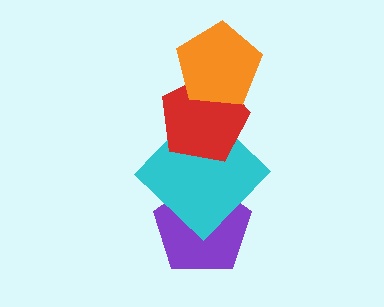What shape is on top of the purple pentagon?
The cyan diamond is on top of the purple pentagon.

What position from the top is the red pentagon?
The red pentagon is 2nd from the top.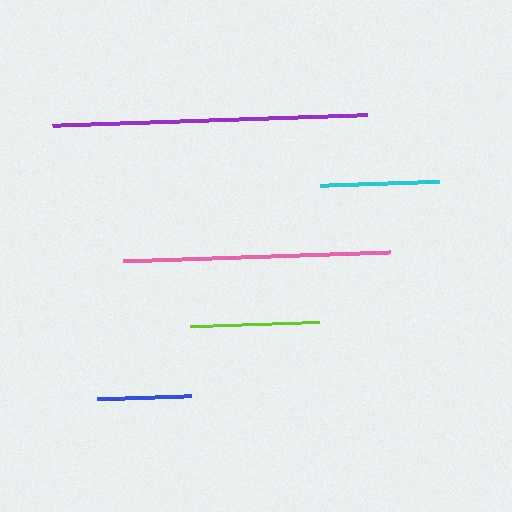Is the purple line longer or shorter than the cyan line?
The purple line is longer than the cyan line.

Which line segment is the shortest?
The blue line is the shortest at approximately 94 pixels.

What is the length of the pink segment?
The pink segment is approximately 267 pixels long.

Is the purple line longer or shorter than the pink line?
The purple line is longer than the pink line.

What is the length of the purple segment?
The purple segment is approximately 315 pixels long.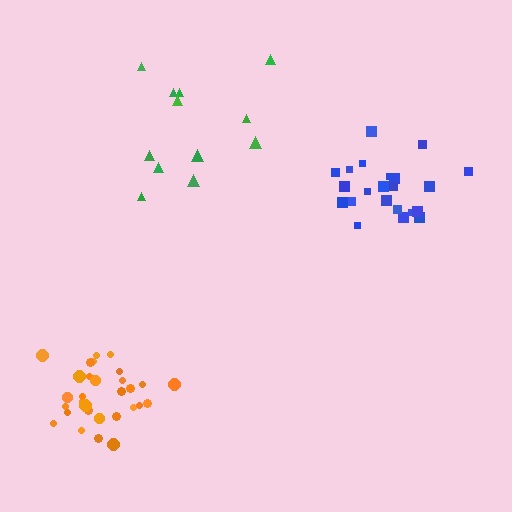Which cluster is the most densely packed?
Orange.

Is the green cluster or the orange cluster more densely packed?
Orange.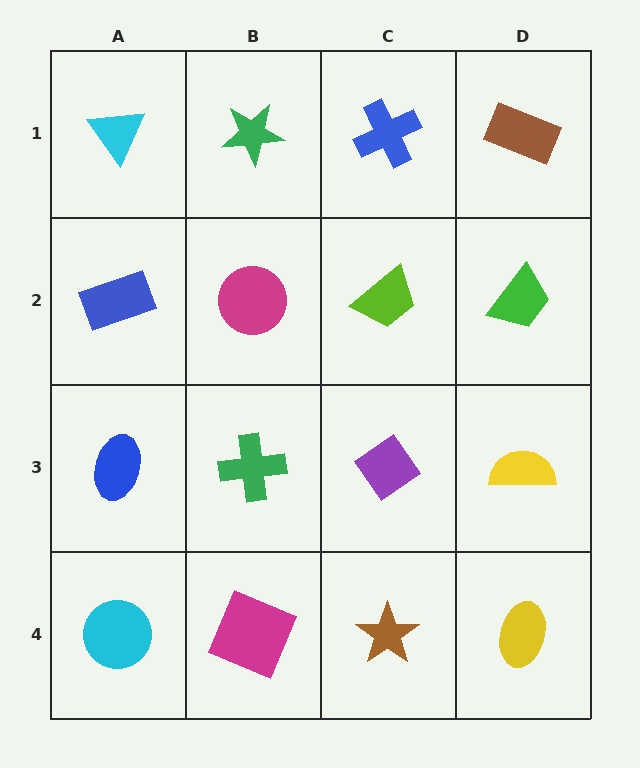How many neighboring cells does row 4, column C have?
3.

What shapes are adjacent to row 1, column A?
A blue rectangle (row 2, column A), a green star (row 1, column B).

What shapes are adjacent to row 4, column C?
A purple diamond (row 3, column C), a magenta square (row 4, column B), a yellow ellipse (row 4, column D).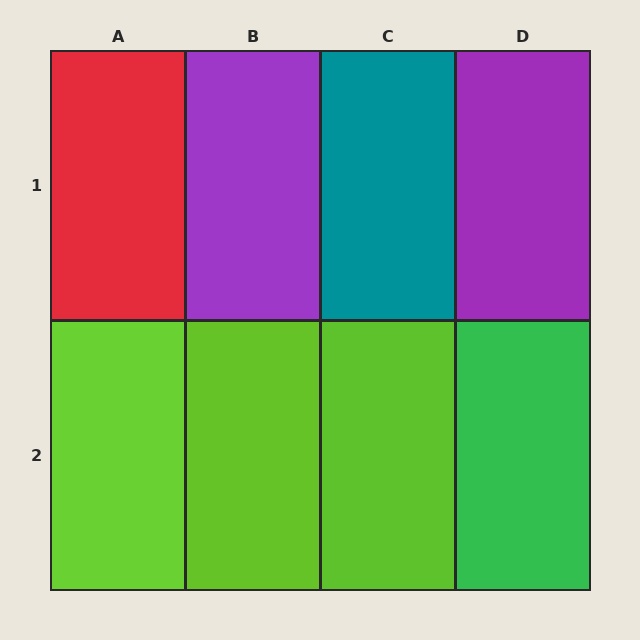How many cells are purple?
2 cells are purple.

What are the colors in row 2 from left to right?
Lime, lime, lime, green.